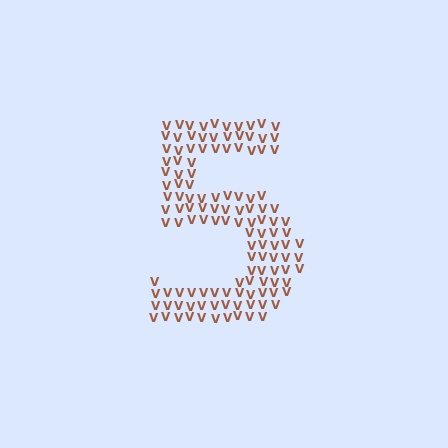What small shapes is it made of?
It is made of small letter V's.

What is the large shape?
The large shape is the digit 5.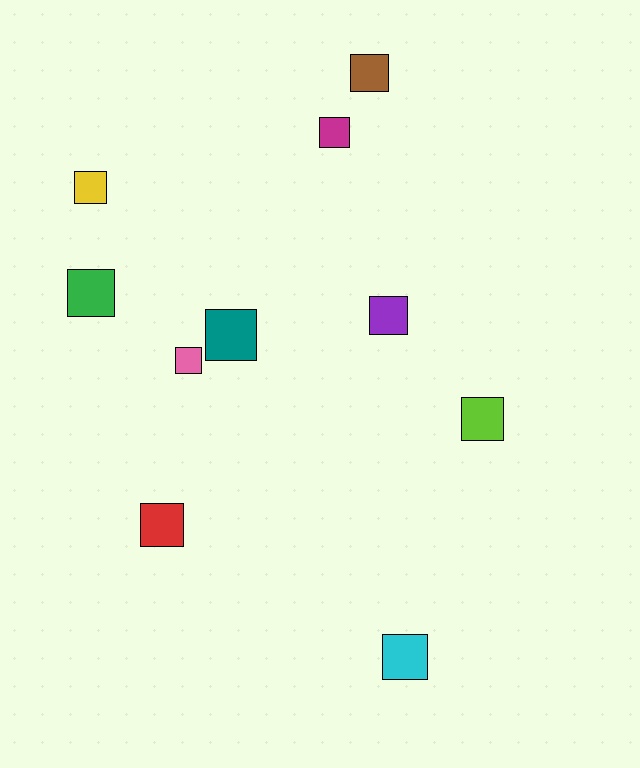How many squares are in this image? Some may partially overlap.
There are 10 squares.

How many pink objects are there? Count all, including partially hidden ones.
There is 1 pink object.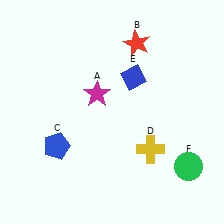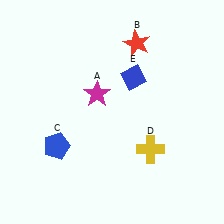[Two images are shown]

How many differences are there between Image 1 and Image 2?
There is 1 difference between the two images.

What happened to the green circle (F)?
The green circle (F) was removed in Image 2. It was in the bottom-right area of Image 1.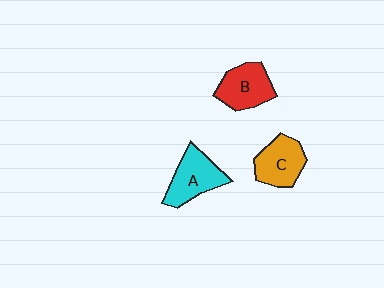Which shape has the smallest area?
Shape C (orange).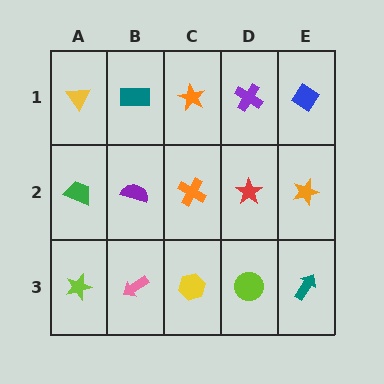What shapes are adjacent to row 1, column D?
A red star (row 2, column D), an orange star (row 1, column C), a blue diamond (row 1, column E).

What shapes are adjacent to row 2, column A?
A yellow triangle (row 1, column A), a lime star (row 3, column A), a purple semicircle (row 2, column B).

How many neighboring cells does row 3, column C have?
3.